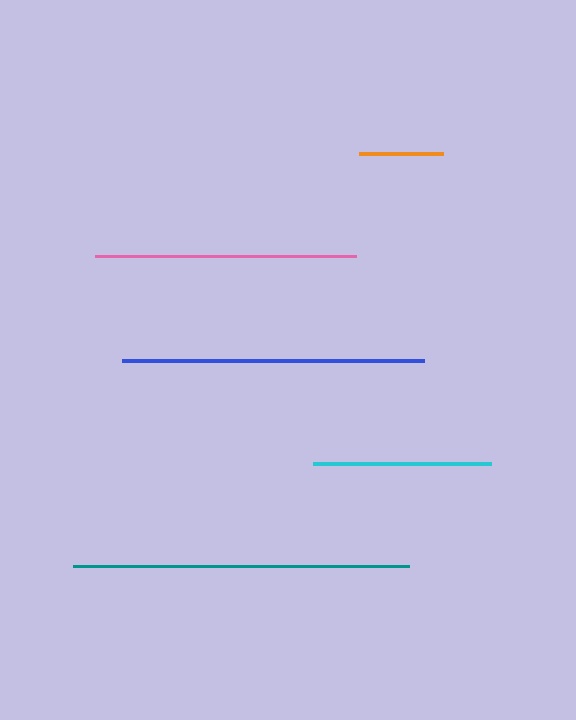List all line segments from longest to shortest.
From longest to shortest: teal, blue, pink, cyan, orange.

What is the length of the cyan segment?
The cyan segment is approximately 178 pixels long.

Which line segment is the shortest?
The orange line is the shortest at approximately 83 pixels.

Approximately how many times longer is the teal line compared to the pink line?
The teal line is approximately 1.3 times the length of the pink line.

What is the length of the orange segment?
The orange segment is approximately 83 pixels long.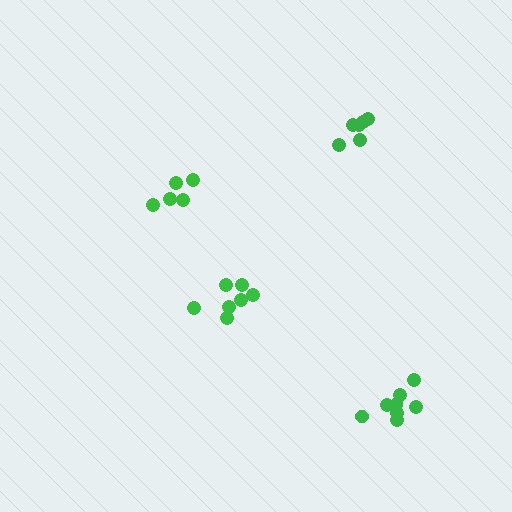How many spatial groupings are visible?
There are 4 spatial groupings.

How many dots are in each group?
Group 1: 5 dots, Group 2: 6 dots, Group 3: 7 dots, Group 4: 8 dots (26 total).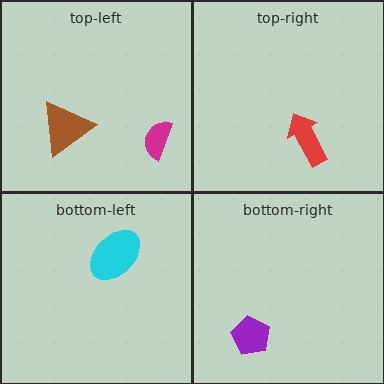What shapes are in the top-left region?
The magenta semicircle, the brown triangle.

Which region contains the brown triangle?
The top-left region.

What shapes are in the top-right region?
The red arrow.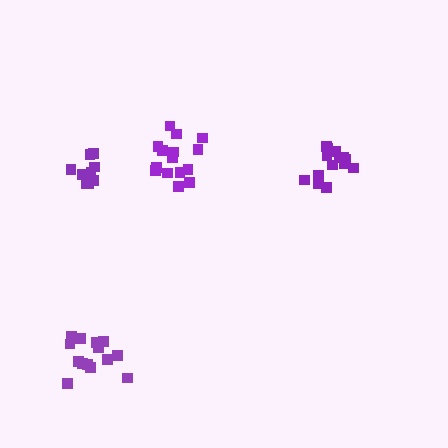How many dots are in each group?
Group 1: 15 dots, Group 2: 10 dots, Group 3: 14 dots, Group 4: 15 dots (54 total).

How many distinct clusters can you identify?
There are 4 distinct clusters.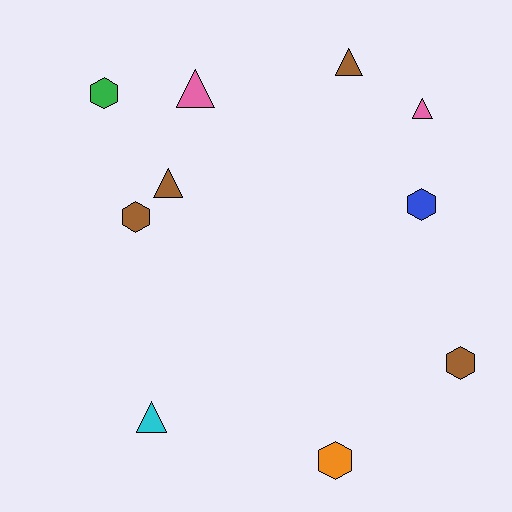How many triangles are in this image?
There are 5 triangles.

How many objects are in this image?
There are 10 objects.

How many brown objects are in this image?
There are 4 brown objects.